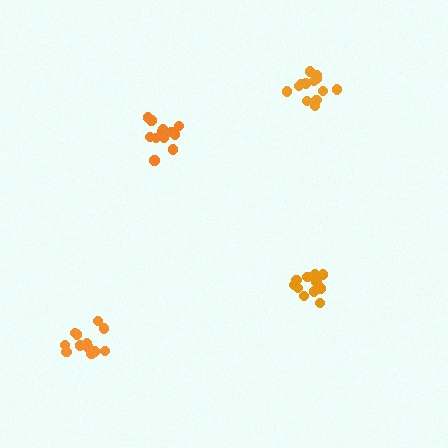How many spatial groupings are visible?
There are 4 spatial groupings.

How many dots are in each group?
Group 1: 13 dots, Group 2: 12 dots, Group 3: 11 dots, Group 4: 13 dots (49 total).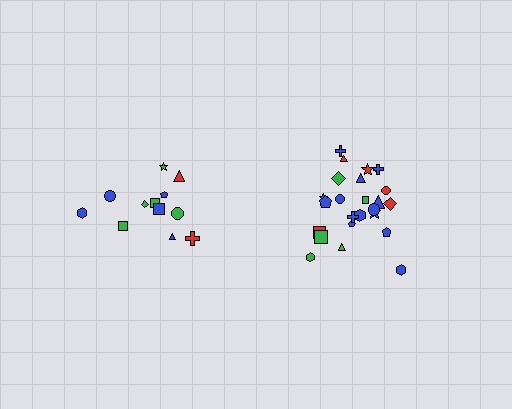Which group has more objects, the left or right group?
The right group.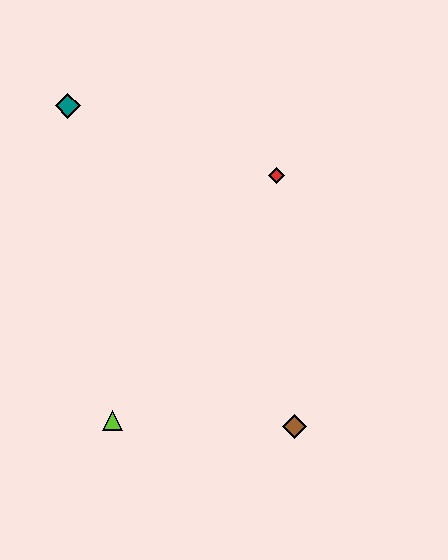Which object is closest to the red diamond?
The teal diamond is closest to the red diamond.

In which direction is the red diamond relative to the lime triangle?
The red diamond is above the lime triangle.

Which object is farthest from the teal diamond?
The brown diamond is farthest from the teal diamond.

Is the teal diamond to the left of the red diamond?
Yes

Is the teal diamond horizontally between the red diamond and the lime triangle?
No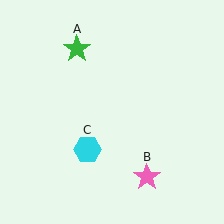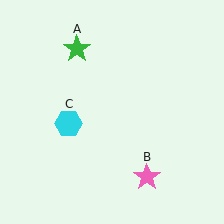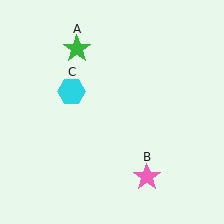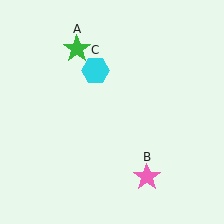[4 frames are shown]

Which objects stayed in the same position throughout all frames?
Green star (object A) and pink star (object B) remained stationary.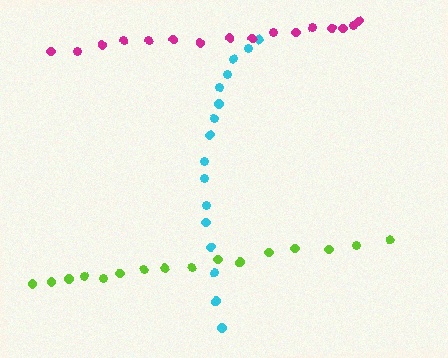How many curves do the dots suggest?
There are 3 distinct paths.